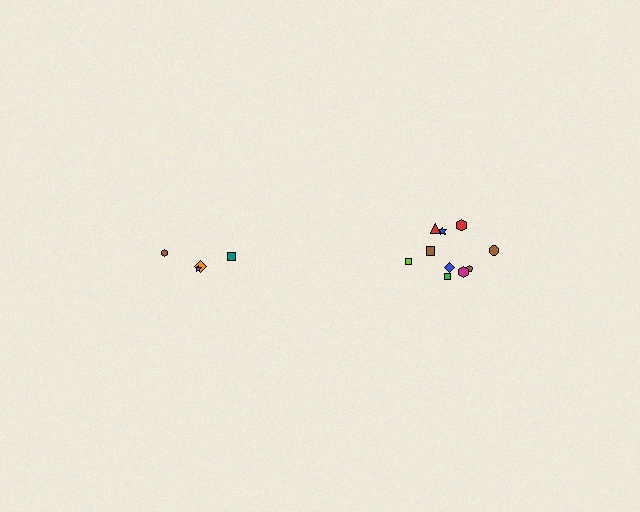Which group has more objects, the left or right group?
The right group.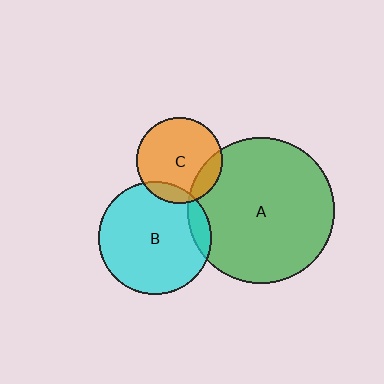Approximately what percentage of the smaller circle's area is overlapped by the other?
Approximately 15%.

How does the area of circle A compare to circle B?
Approximately 1.7 times.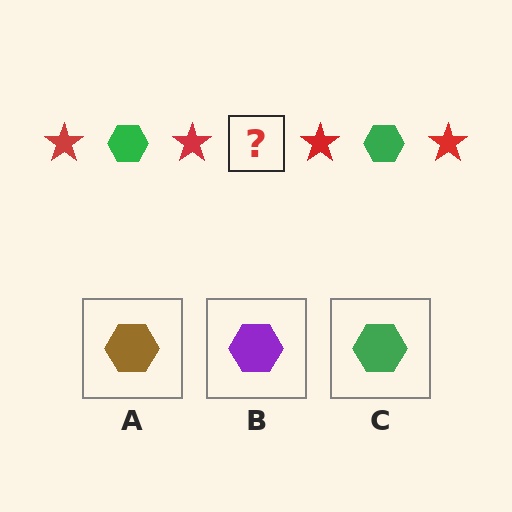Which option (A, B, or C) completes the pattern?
C.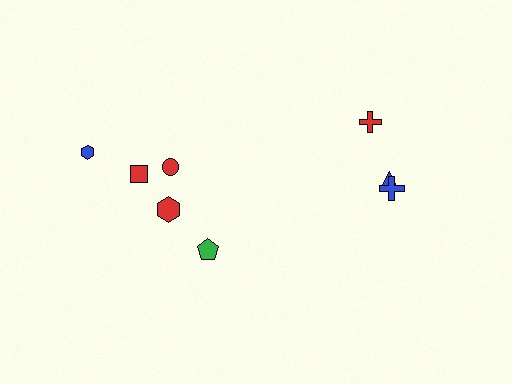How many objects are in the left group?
There are 5 objects.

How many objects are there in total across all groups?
There are 8 objects.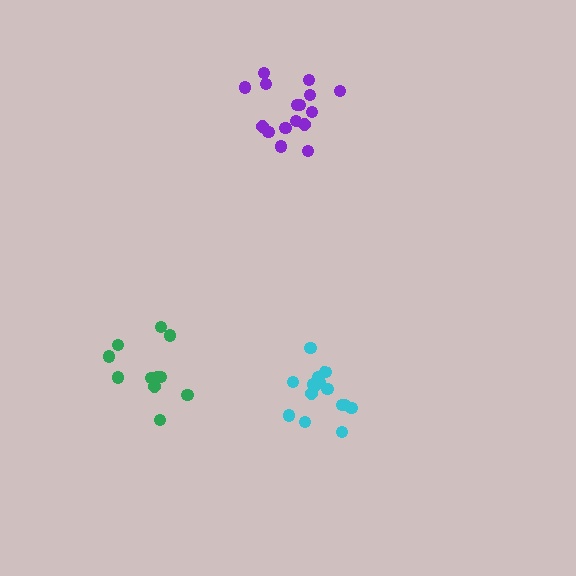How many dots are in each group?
Group 1: 15 dots, Group 2: 12 dots, Group 3: 16 dots (43 total).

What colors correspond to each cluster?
The clusters are colored: cyan, green, purple.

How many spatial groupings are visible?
There are 3 spatial groupings.